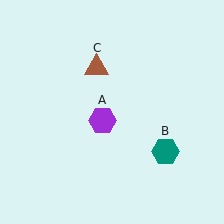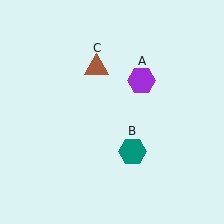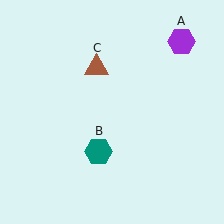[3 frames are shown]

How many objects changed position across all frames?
2 objects changed position: purple hexagon (object A), teal hexagon (object B).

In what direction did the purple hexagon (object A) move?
The purple hexagon (object A) moved up and to the right.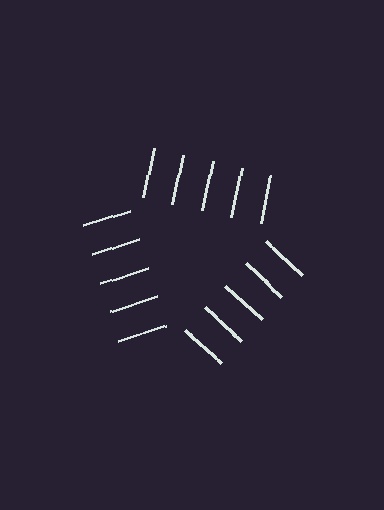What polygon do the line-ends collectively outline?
An illusory triangle — the line segments terminate on its edges but no continuous stroke is drawn.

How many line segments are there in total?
15 — 5 along each of the 3 edges.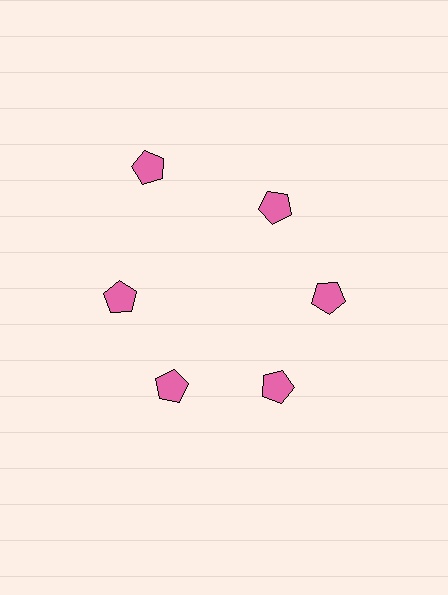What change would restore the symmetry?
The symmetry would be restored by moving it inward, back onto the ring so that all 6 pentagons sit at equal angles and equal distance from the center.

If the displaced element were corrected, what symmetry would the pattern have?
It would have 6-fold rotational symmetry — the pattern would map onto itself every 60 degrees.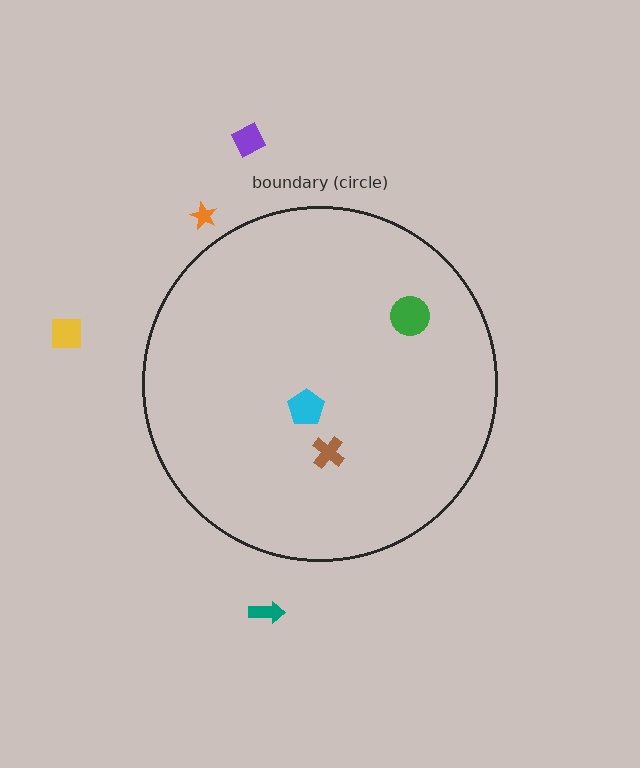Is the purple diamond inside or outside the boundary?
Outside.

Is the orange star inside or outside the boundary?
Outside.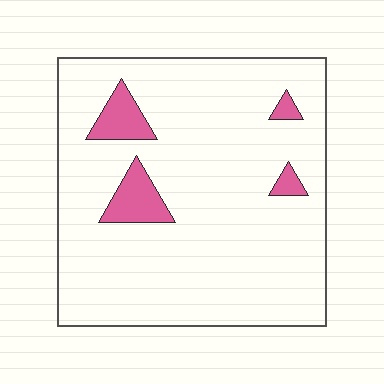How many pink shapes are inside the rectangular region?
4.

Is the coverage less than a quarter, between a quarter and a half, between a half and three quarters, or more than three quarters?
Less than a quarter.